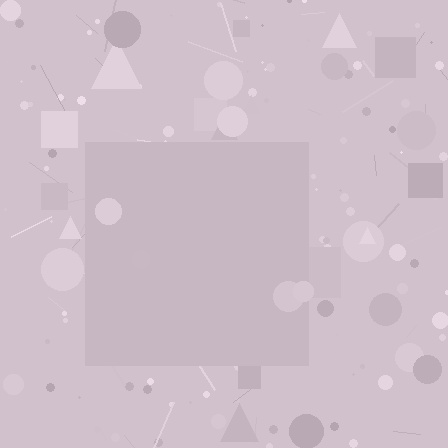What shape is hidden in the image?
A square is hidden in the image.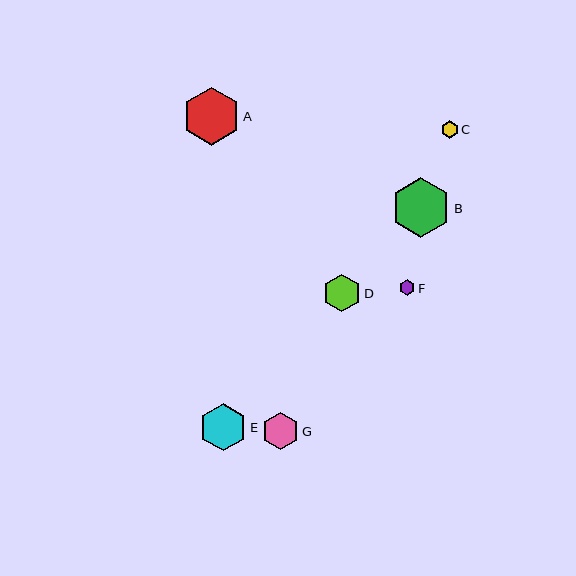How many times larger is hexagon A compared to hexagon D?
Hexagon A is approximately 1.6 times the size of hexagon D.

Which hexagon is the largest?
Hexagon B is the largest with a size of approximately 60 pixels.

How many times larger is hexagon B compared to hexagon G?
Hexagon B is approximately 1.6 times the size of hexagon G.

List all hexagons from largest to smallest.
From largest to smallest: B, A, E, G, D, C, F.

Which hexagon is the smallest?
Hexagon F is the smallest with a size of approximately 16 pixels.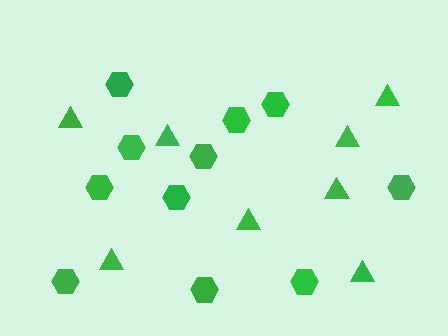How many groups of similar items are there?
There are 2 groups: one group of triangles (8) and one group of hexagons (11).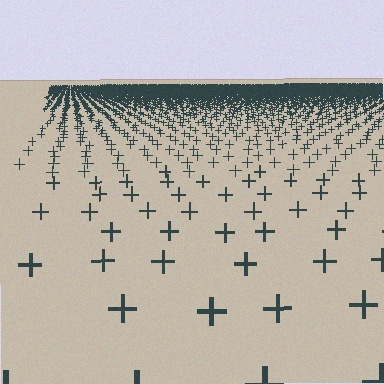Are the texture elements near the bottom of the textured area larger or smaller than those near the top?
Larger. Near the bottom, elements are closer to the viewer and appear at a bigger on-screen size.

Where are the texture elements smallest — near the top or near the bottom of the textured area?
Near the top.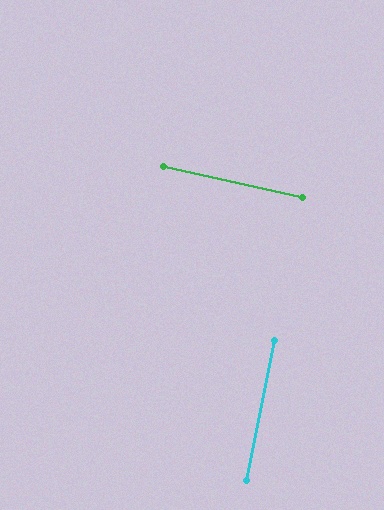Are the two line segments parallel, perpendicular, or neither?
Perpendicular — they meet at approximately 89°.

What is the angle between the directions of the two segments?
Approximately 89 degrees.